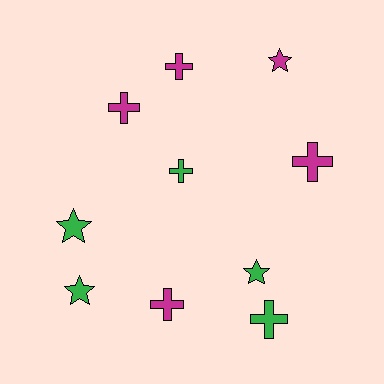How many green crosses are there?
There are 2 green crosses.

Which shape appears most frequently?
Cross, with 6 objects.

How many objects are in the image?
There are 10 objects.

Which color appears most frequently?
Magenta, with 5 objects.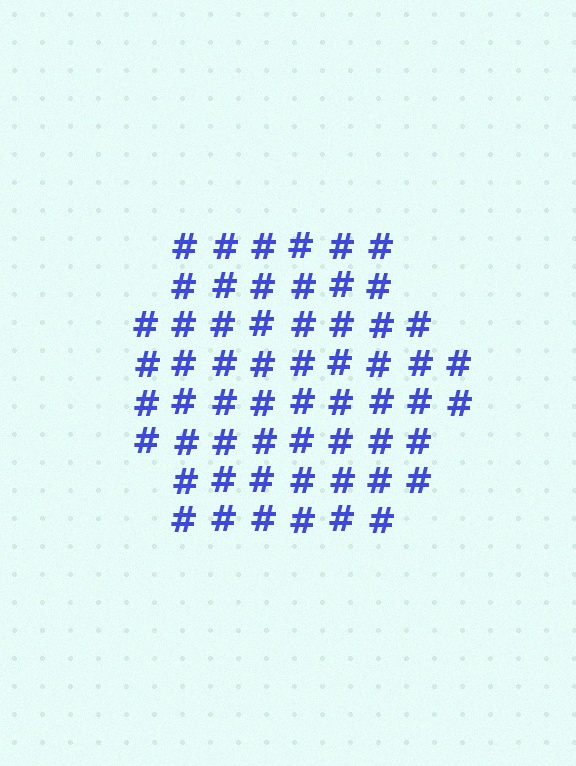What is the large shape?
The large shape is a hexagon.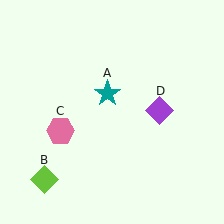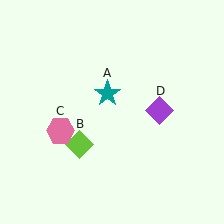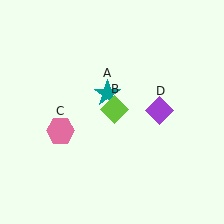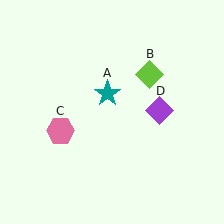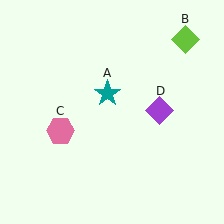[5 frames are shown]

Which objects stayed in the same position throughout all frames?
Teal star (object A) and pink hexagon (object C) and purple diamond (object D) remained stationary.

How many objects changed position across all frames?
1 object changed position: lime diamond (object B).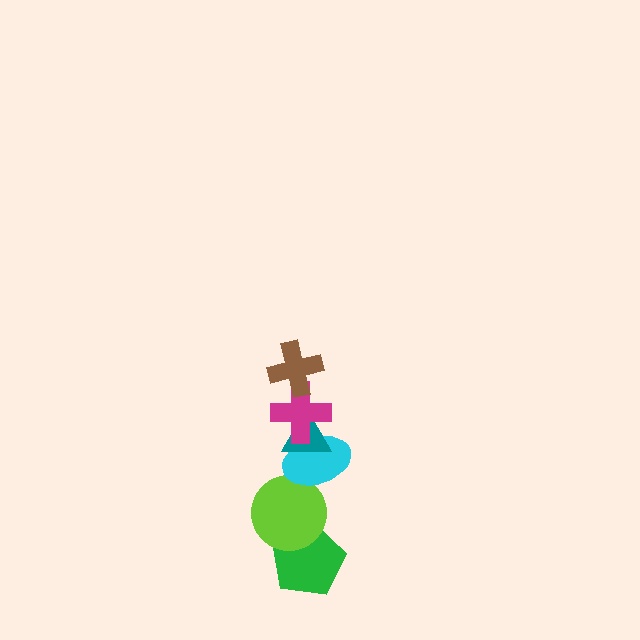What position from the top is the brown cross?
The brown cross is 1st from the top.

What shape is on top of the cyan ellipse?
The teal triangle is on top of the cyan ellipse.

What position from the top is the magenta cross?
The magenta cross is 2nd from the top.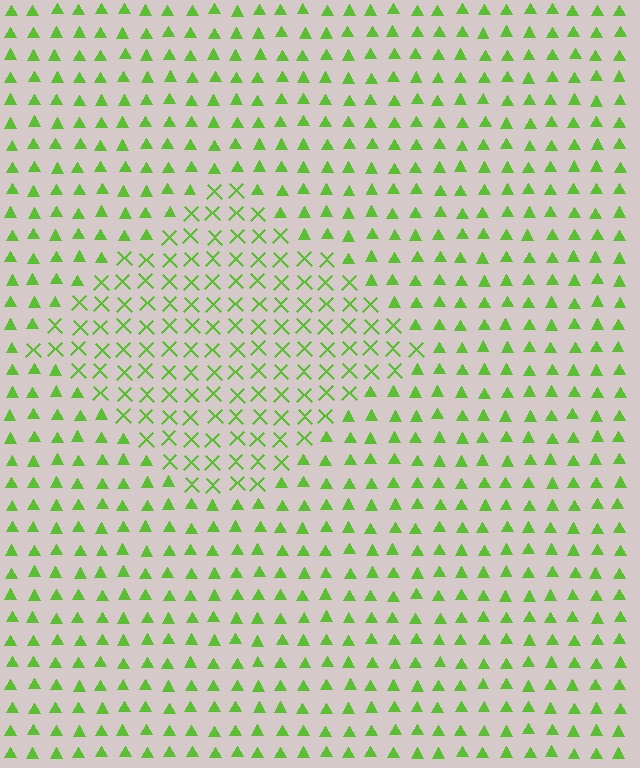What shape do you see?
I see a diamond.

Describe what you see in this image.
The image is filled with small lime elements arranged in a uniform grid. A diamond-shaped region contains X marks, while the surrounding area contains triangles. The boundary is defined purely by the change in element shape.